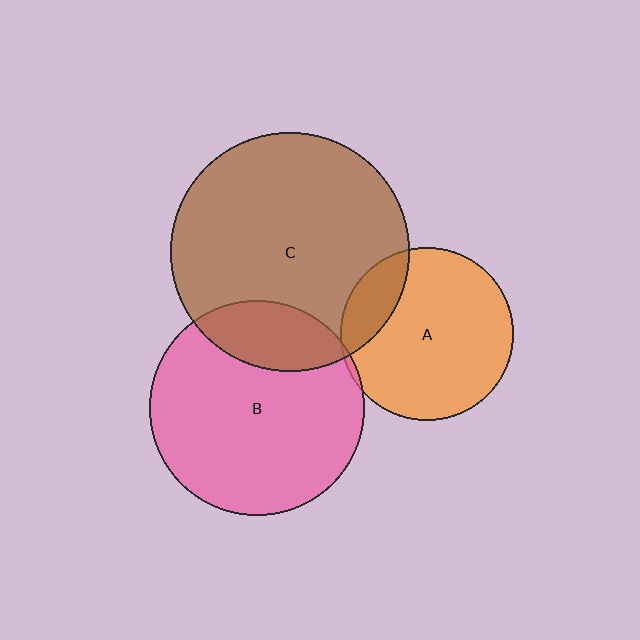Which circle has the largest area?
Circle C (brown).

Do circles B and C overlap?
Yes.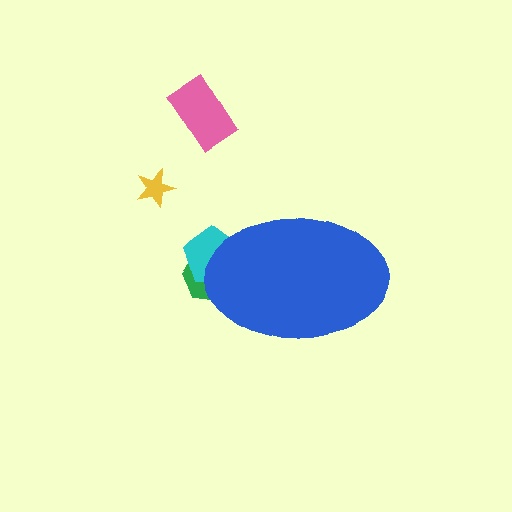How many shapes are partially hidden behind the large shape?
2 shapes are partially hidden.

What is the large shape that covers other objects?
A blue ellipse.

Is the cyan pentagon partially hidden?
Yes, the cyan pentagon is partially hidden behind the blue ellipse.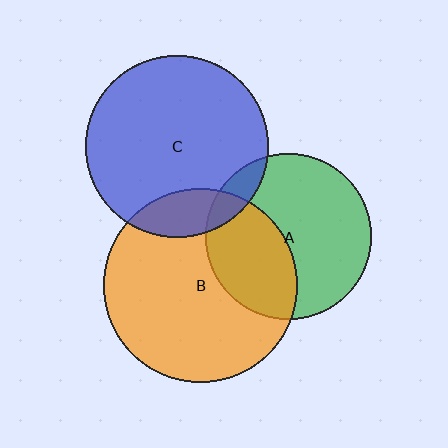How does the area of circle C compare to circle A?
Approximately 1.2 times.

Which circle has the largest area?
Circle B (orange).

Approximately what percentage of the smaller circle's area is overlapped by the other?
Approximately 40%.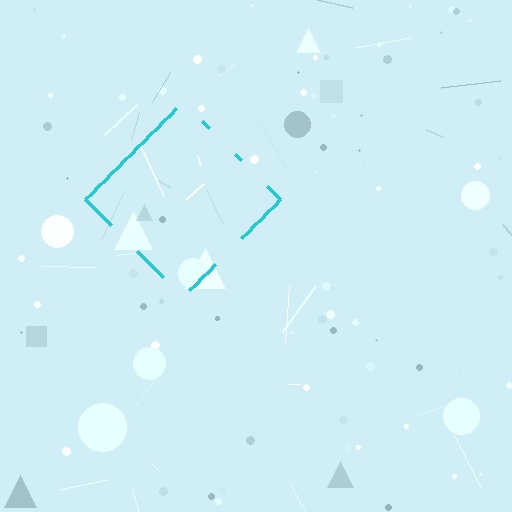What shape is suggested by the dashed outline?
The dashed outline suggests a diamond.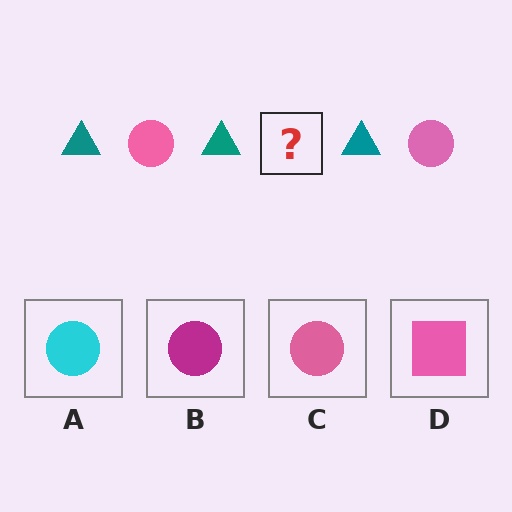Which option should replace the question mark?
Option C.